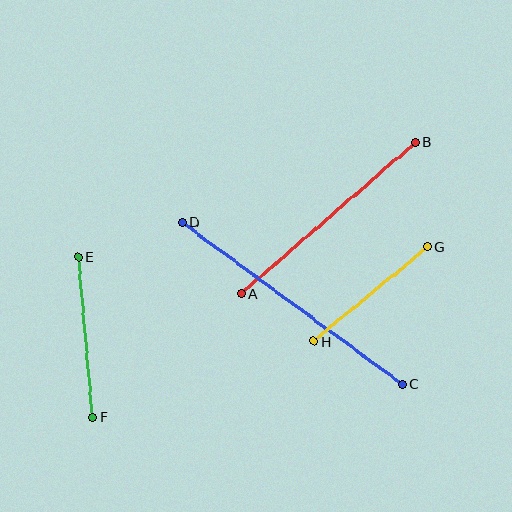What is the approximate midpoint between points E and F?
The midpoint is at approximately (85, 337) pixels.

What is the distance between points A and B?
The distance is approximately 230 pixels.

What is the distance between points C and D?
The distance is approximately 273 pixels.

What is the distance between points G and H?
The distance is approximately 148 pixels.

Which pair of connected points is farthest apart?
Points C and D are farthest apart.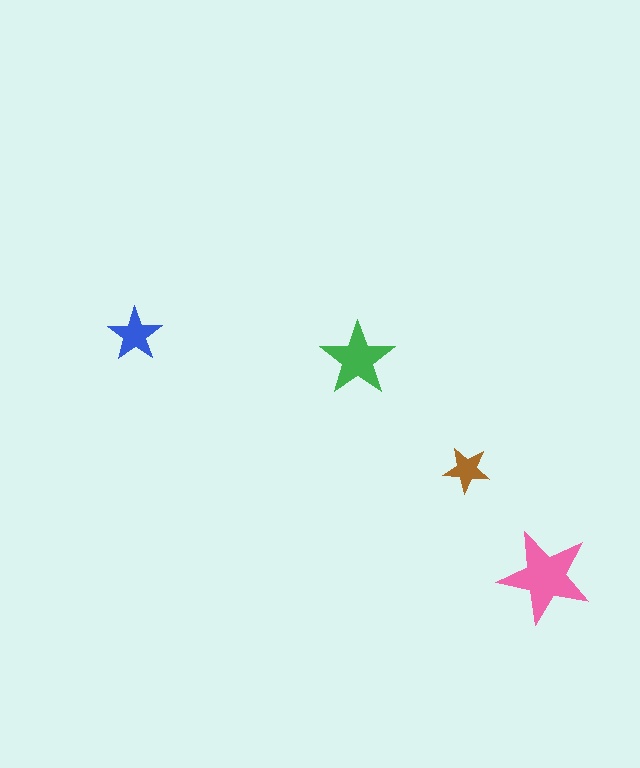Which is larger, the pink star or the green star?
The pink one.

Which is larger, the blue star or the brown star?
The blue one.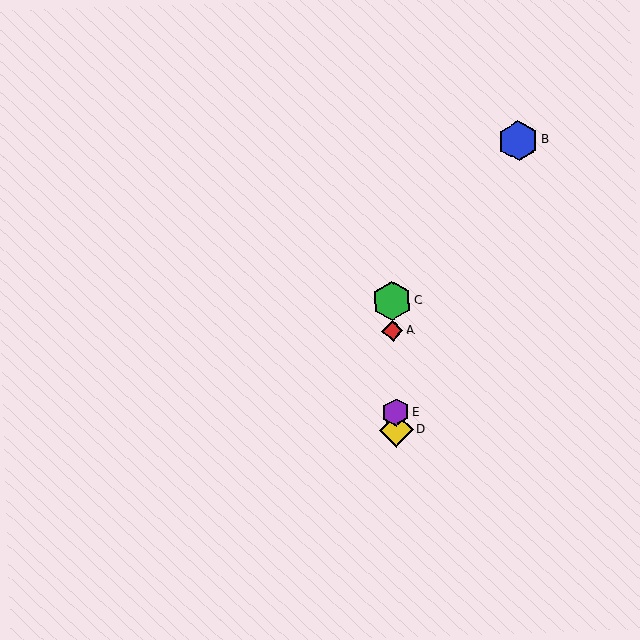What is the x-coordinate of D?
Object D is at x≈396.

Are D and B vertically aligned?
No, D is at x≈396 and B is at x≈518.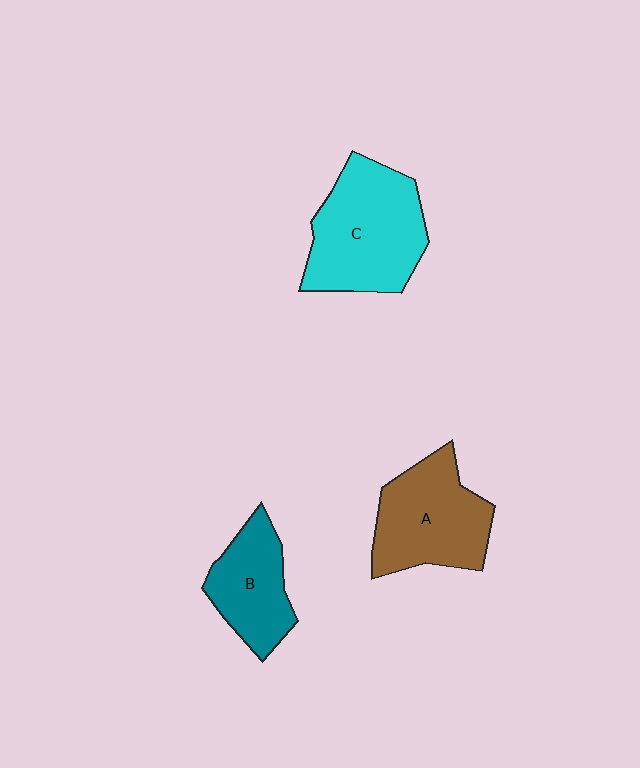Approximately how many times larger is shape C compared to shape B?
Approximately 1.6 times.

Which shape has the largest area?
Shape C (cyan).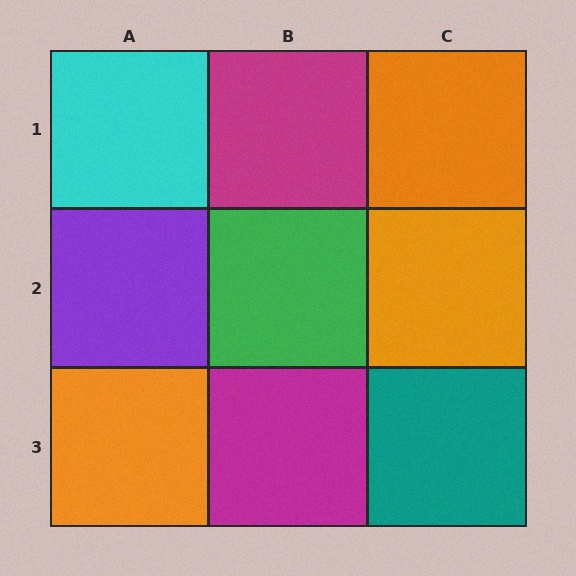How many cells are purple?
1 cell is purple.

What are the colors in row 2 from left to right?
Purple, green, orange.